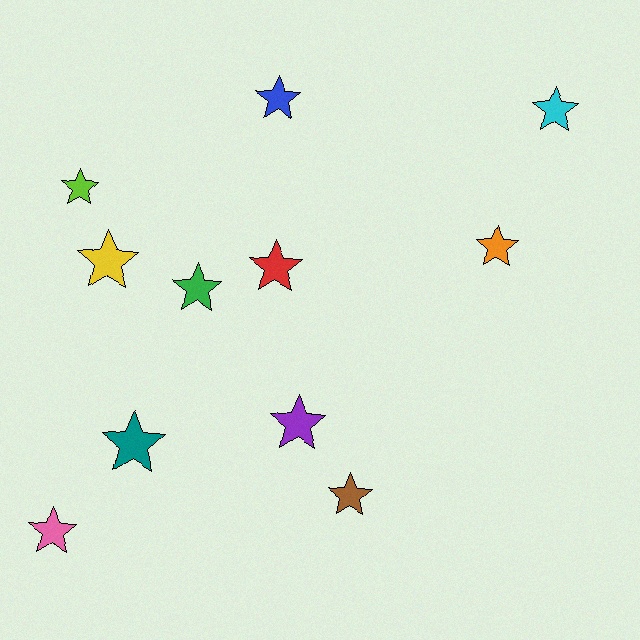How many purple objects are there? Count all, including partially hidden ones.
There is 1 purple object.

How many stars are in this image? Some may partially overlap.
There are 11 stars.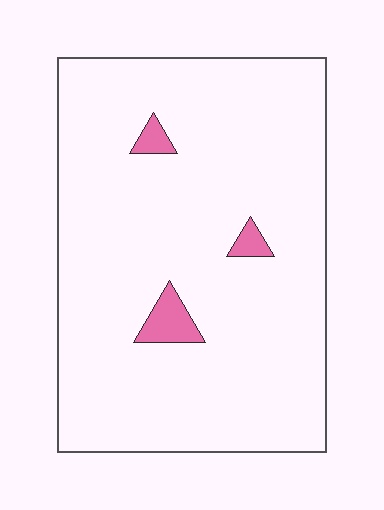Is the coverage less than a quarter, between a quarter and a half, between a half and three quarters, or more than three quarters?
Less than a quarter.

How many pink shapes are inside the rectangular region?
3.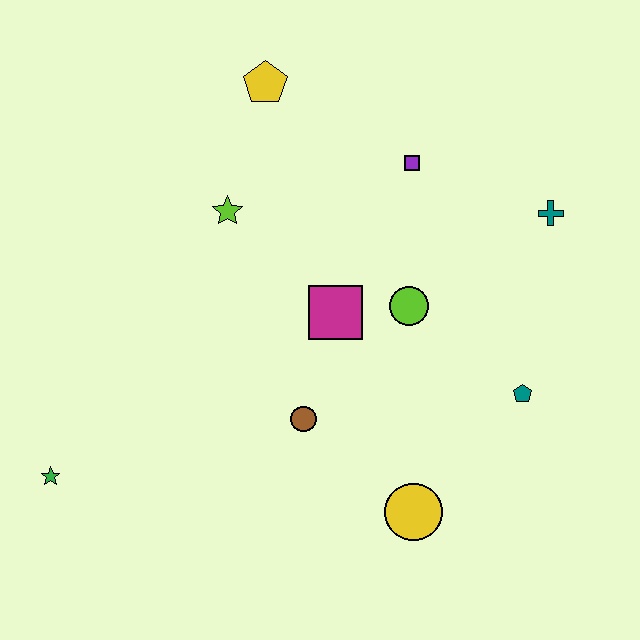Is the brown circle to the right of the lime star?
Yes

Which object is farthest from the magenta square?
The green star is farthest from the magenta square.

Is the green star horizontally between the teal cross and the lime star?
No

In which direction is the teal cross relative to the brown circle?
The teal cross is to the right of the brown circle.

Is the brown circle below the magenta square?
Yes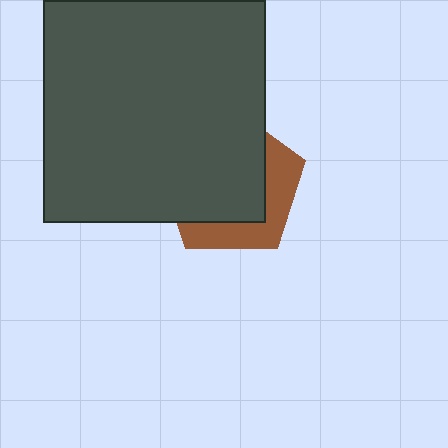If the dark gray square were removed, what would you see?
You would see the complete brown pentagon.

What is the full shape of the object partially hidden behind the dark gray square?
The partially hidden object is a brown pentagon.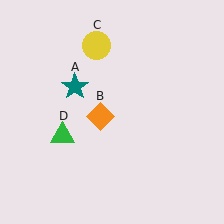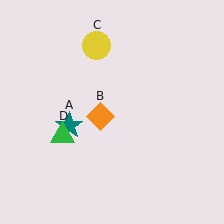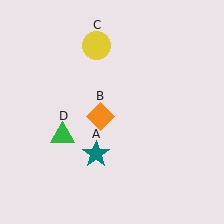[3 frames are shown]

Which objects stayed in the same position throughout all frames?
Orange diamond (object B) and yellow circle (object C) and green triangle (object D) remained stationary.